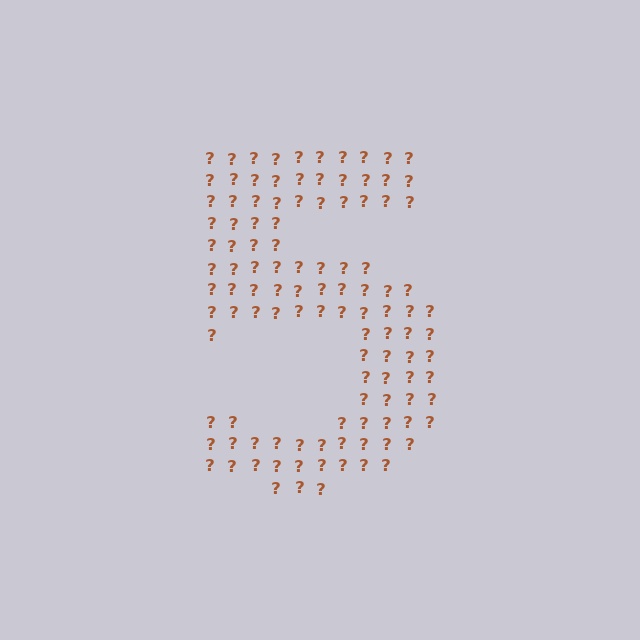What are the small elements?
The small elements are question marks.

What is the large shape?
The large shape is the digit 5.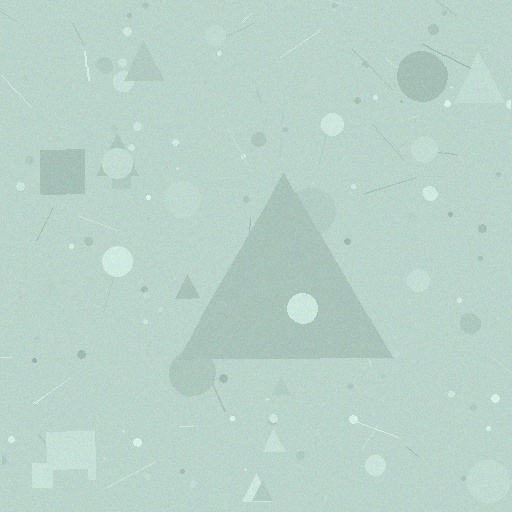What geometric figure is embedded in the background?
A triangle is embedded in the background.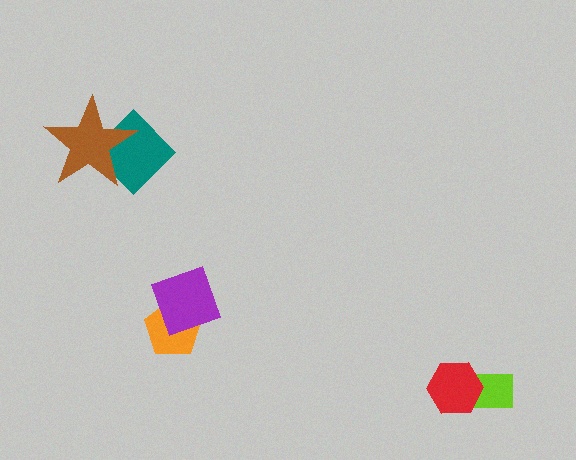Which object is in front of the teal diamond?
The brown star is in front of the teal diamond.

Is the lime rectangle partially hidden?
Yes, it is partially covered by another shape.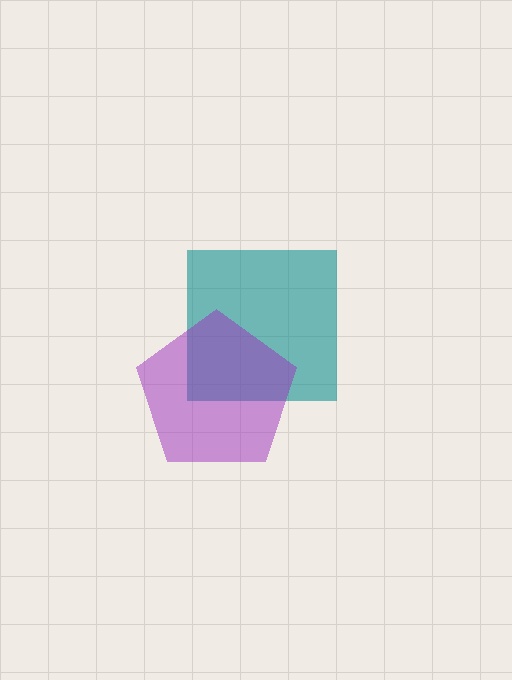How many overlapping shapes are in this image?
There are 2 overlapping shapes in the image.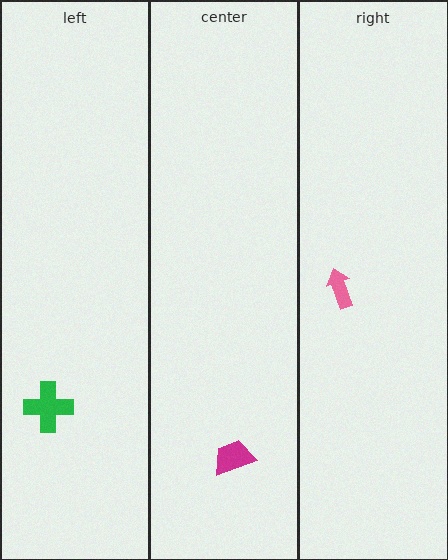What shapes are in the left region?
The green cross.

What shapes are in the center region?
The magenta trapezoid.